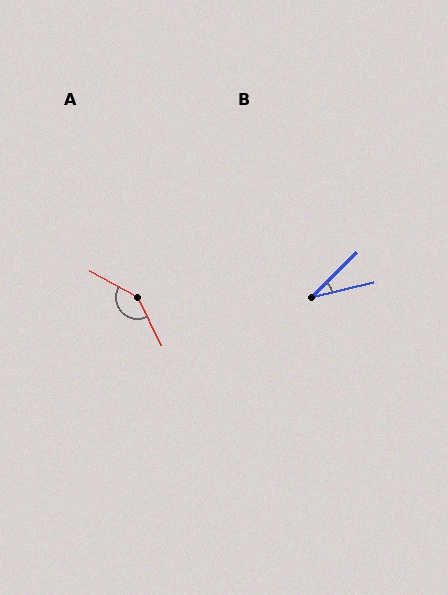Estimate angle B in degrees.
Approximately 31 degrees.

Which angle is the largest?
A, at approximately 146 degrees.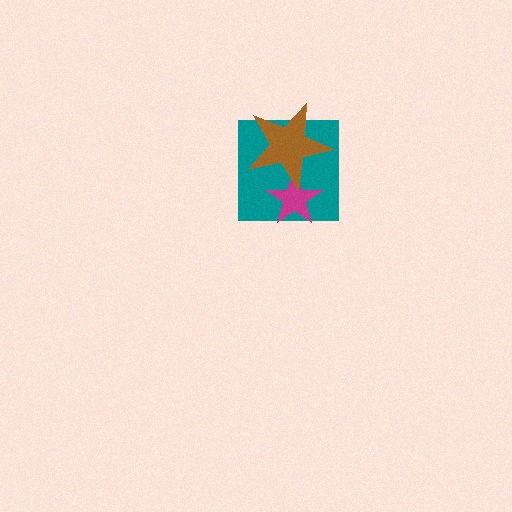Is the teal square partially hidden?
Yes, it is partially covered by another shape.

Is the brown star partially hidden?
No, no other shape covers it.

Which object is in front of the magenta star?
The brown star is in front of the magenta star.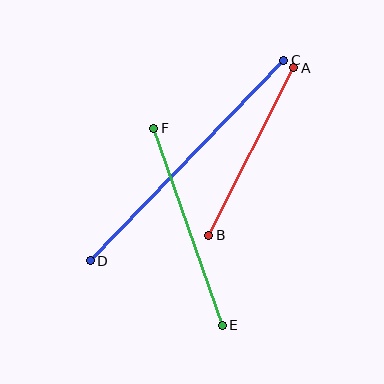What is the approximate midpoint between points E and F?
The midpoint is at approximately (188, 227) pixels.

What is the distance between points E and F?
The distance is approximately 209 pixels.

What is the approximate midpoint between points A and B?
The midpoint is at approximately (251, 151) pixels.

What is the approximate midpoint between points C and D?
The midpoint is at approximately (187, 161) pixels.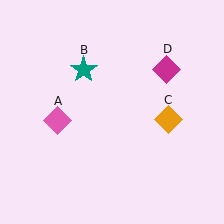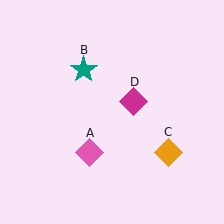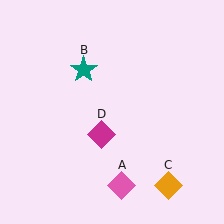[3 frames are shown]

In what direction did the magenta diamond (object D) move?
The magenta diamond (object D) moved down and to the left.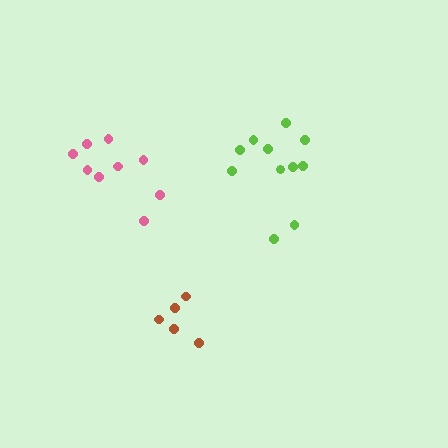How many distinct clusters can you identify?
There are 3 distinct clusters.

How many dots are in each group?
Group 1: 11 dots, Group 2: 5 dots, Group 3: 9 dots (25 total).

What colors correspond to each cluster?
The clusters are colored: lime, brown, pink.